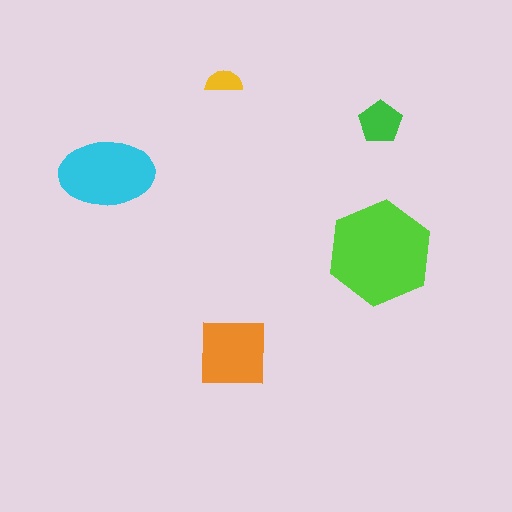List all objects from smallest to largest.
The yellow semicircle, the green pentagon, the orange square, the cyan ellipse, the lime hexagon.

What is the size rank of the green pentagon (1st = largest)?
4th.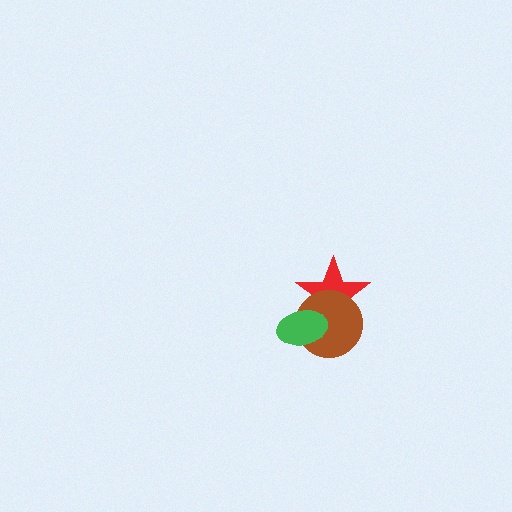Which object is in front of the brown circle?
The green ellipse is in front of the brown circle.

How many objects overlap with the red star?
2 objects overlap with the red star.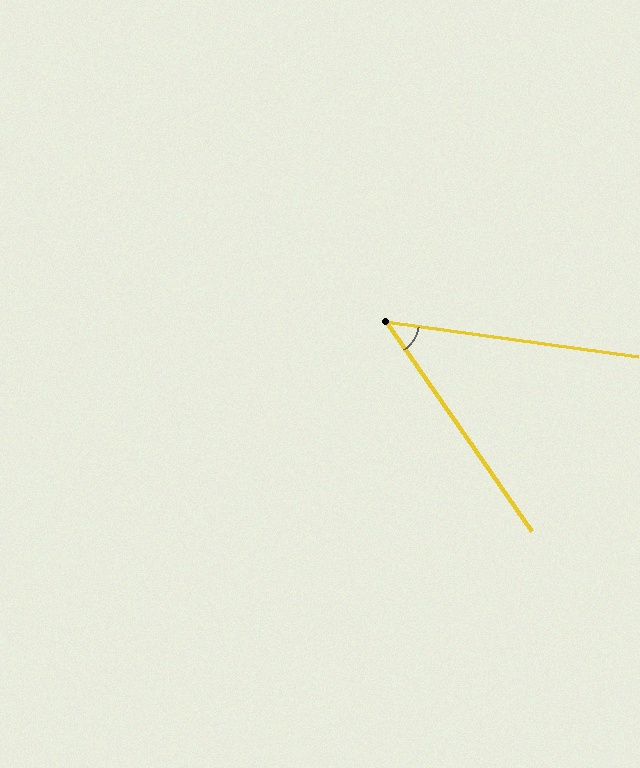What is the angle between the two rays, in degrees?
Approximately 47 degrees.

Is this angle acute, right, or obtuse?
It is acute.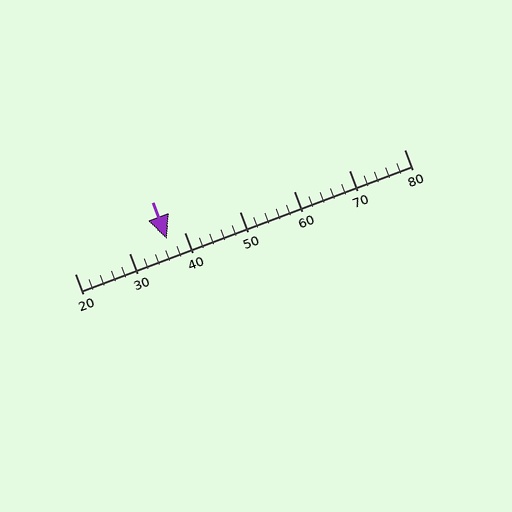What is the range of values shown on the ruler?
The ruler shows values from 20 to 80.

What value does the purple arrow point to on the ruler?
The purple arrow points to approximately 37.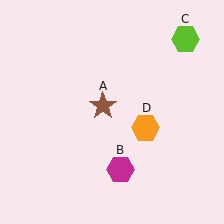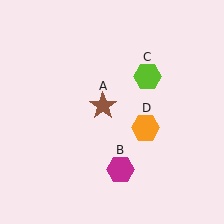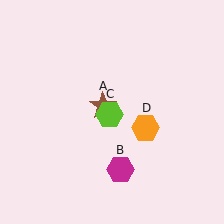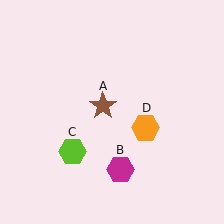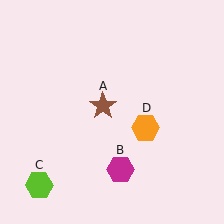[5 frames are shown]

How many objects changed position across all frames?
1 object changed position: lime hexagon (object C).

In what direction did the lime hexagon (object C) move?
The lime hexagon (object C) moved down and to the left.